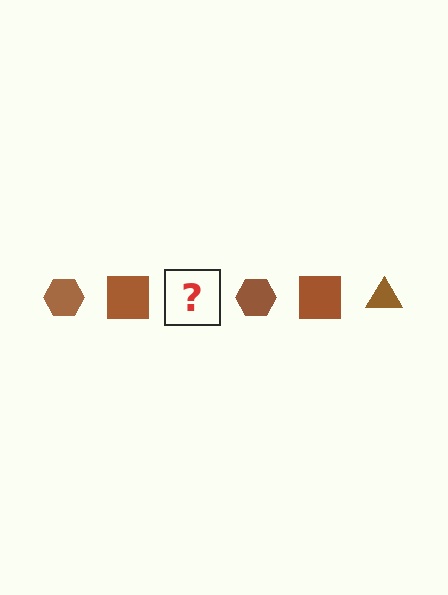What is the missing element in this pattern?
The missing element is a brown triangle.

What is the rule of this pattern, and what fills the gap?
The rule is that the pattern cycles through hexagon, square, triangle shapes in brown. The gap should be filled with a brown triangle.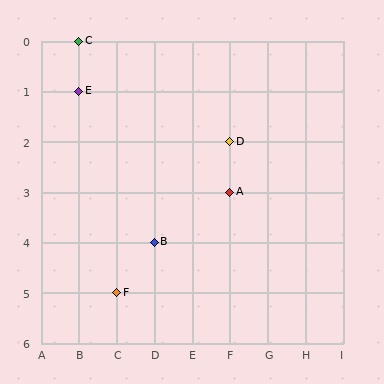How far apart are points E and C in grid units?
Points E and C are 1 row apart.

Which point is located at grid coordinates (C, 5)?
Point F is at (C, 5).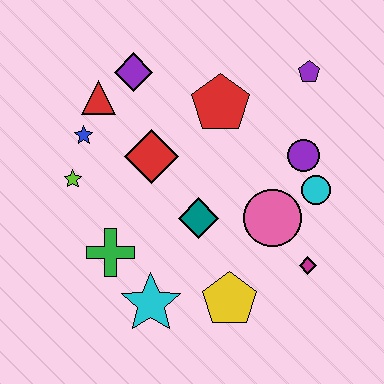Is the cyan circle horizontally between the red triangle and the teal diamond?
No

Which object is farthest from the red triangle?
The magenta diamond is farthest from the red triangle.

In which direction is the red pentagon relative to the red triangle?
The red pentagon is to the right of the red triangle.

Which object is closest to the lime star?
The blue star is closest to the lime star.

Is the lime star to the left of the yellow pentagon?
Yes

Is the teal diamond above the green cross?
Yes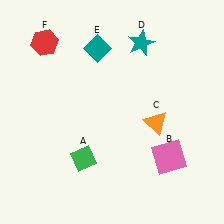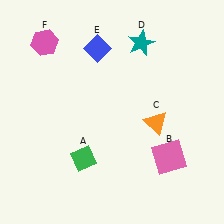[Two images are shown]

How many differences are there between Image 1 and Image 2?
There are 2 differences between the two images.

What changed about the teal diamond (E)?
In Image 1, E is teal. In Image 2, it changed to blue.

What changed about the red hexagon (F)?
In Image 1, F is red. In Image 2, it changed to pink.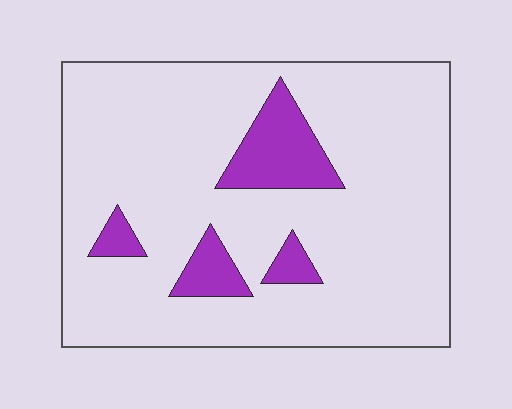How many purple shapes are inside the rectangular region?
4.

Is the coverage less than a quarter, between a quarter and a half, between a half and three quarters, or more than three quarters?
Less than a quarter.